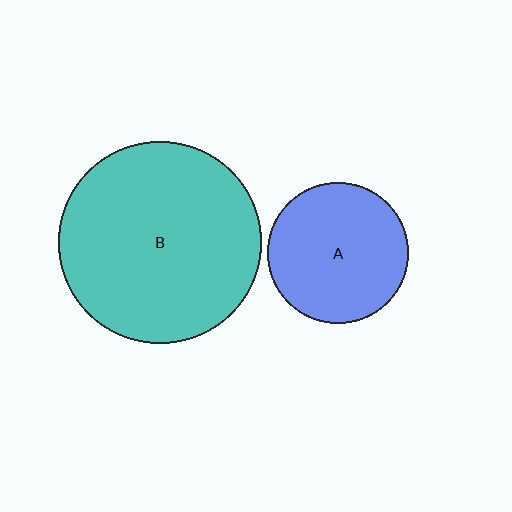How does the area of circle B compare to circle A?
Approximately 2.1 times.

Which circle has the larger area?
Circle B (teal).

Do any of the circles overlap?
No, none of the circles overlap.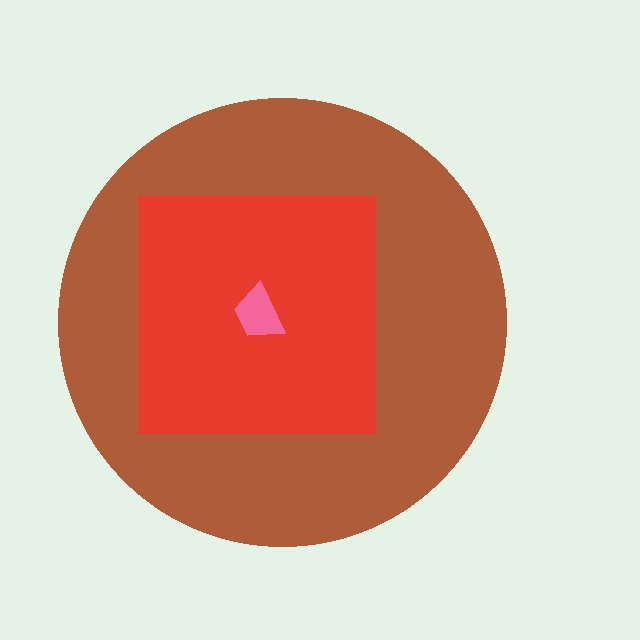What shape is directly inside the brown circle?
The red square.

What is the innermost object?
The pink trapezoid.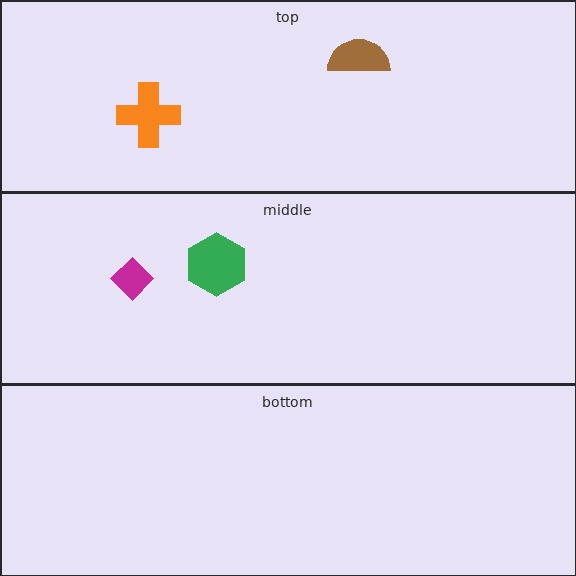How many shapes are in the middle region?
2.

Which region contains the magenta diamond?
The middle region.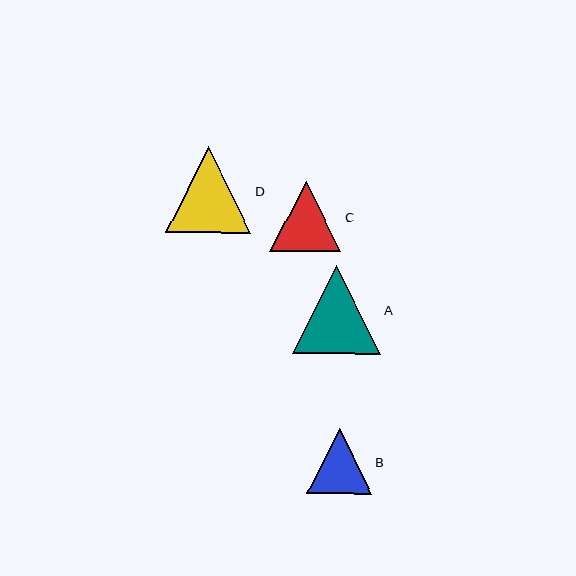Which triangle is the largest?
Triangle A is the largest with a size of approximately 89 pixels.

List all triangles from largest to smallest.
From largest to smallest: A, D, C, B.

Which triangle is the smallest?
Triangle B is the smallest with a size of approximately 65 pixels.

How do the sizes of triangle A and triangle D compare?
Triangle A and triangle D are approximately the same size.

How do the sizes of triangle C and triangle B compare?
Triangle C and triangle B are approximately the same size.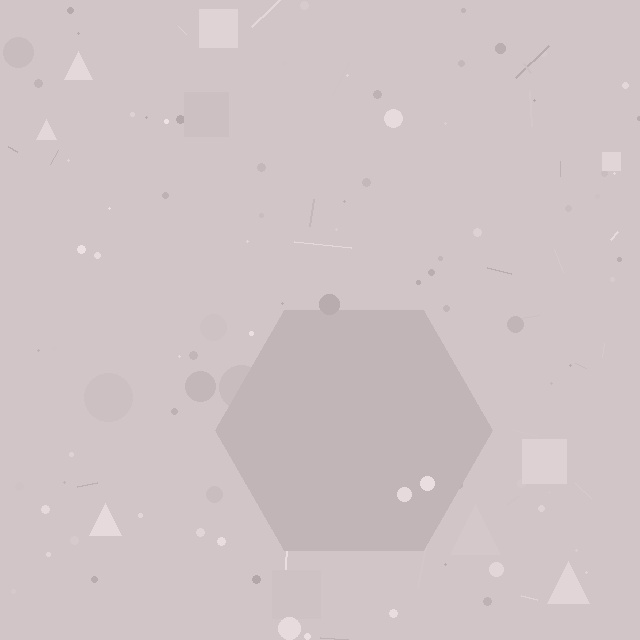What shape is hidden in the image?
A hexagon is hidden in the image.